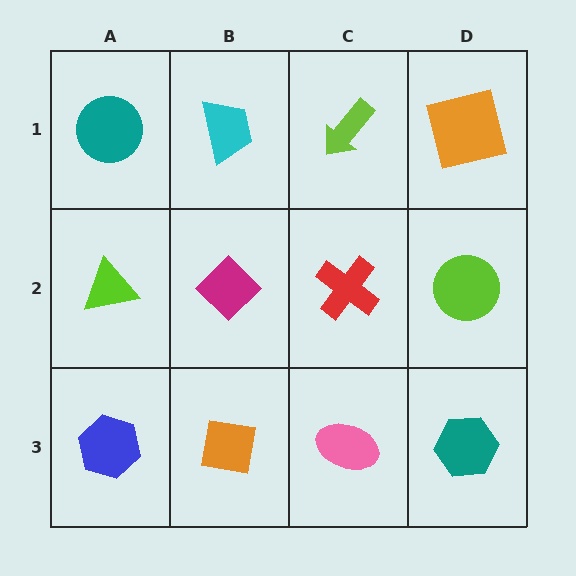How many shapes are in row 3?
4 shapes.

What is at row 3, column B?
An orange square.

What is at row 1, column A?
A teal circle.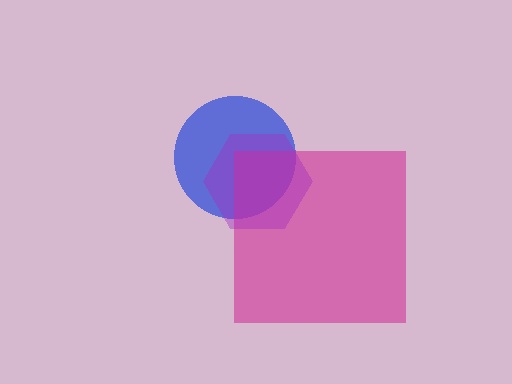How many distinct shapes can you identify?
There are 3 distinct shapes: a blue circle, a magenta square, a purple hexagon.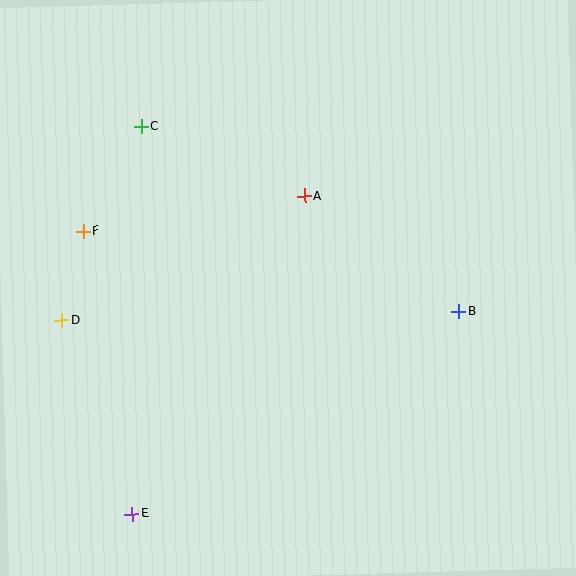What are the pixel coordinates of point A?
Point A is at (305, 196).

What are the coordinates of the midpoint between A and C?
The midpoint between A and C is at (223, 161).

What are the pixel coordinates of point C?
Point C is at (142, 126).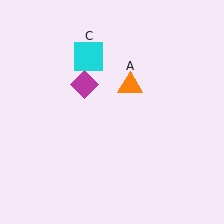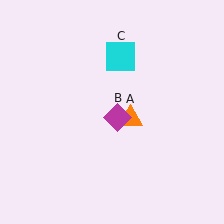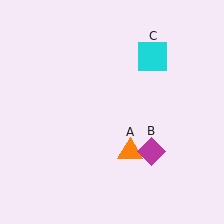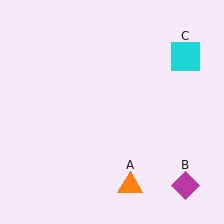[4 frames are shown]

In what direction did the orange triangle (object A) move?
The orange triangle (object A) moved down.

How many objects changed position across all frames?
3 objects changed position: orange triangle (object A), magenta diamond (object B), cyan square (object C).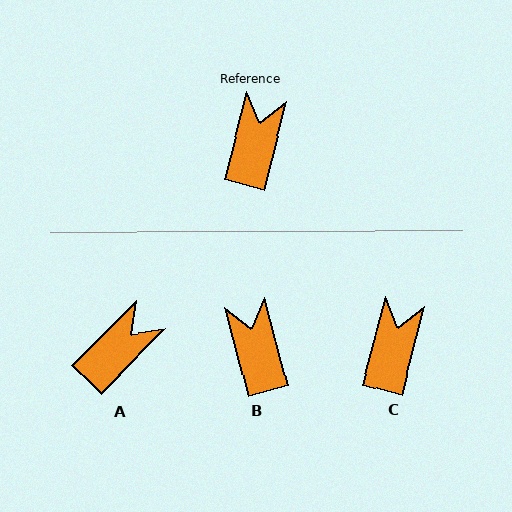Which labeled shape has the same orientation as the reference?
C.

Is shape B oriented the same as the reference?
No, it is off by about 29 degrees.